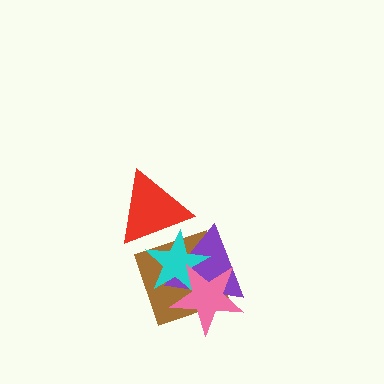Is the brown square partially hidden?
Yes, it is partially covered by another shape.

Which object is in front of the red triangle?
The cyan star is in front of the red triangle.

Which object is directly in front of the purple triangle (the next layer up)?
The cyan star is directly in front of the purple triangle.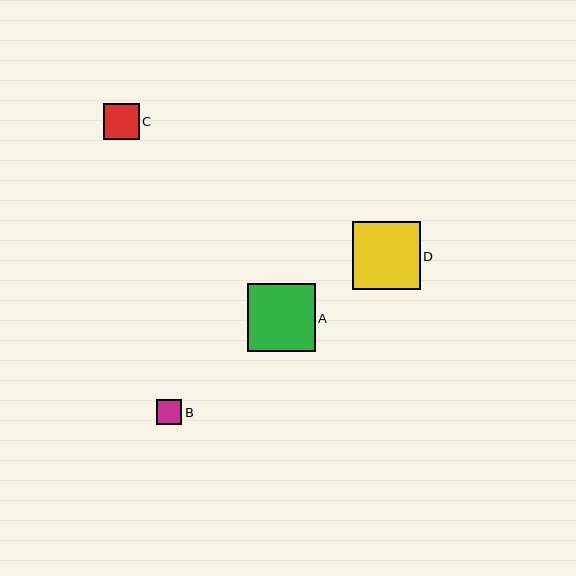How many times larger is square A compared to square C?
Square A is approximately 1.9 times the size of square C.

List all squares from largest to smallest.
From largest to smallest: A, D, C, B.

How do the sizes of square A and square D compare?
Square A and square D are approximately the same size.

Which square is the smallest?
Square B is the smallest with a size of approximately 26 pixels.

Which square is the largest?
Square A is the largest with a size of approximately 68 pixels.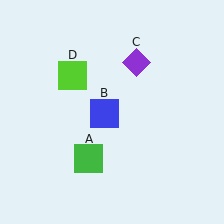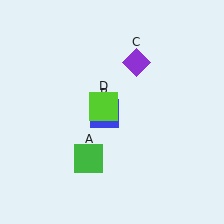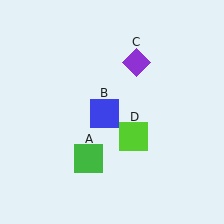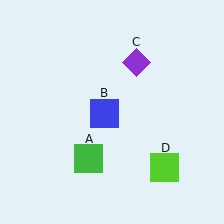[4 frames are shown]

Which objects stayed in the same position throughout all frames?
Green square (object A) and blue square (object B) and purple diamond (object C) remained stationary.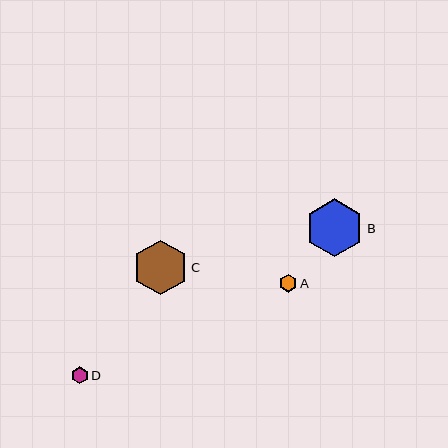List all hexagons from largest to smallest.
From largest to smallest: B, C, A, D.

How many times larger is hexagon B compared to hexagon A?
Hexagon B is approximately 3.2 times the size of hexagon A.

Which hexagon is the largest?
Hexagon B is the largest with a size of approximately 58 pixels.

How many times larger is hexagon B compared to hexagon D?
Hexagon B is approximately 3.4 times the size of hexagon D.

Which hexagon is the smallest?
Hexagon D is the smallest with a size of approximately 17 pixels.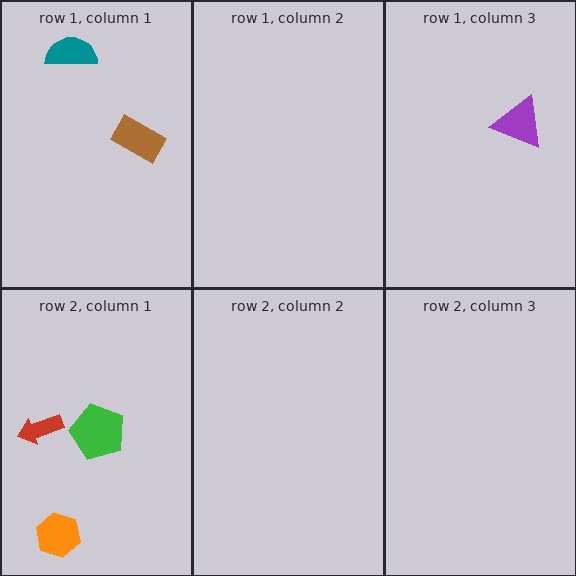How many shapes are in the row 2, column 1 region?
3.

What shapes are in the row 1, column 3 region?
The purple triangle.